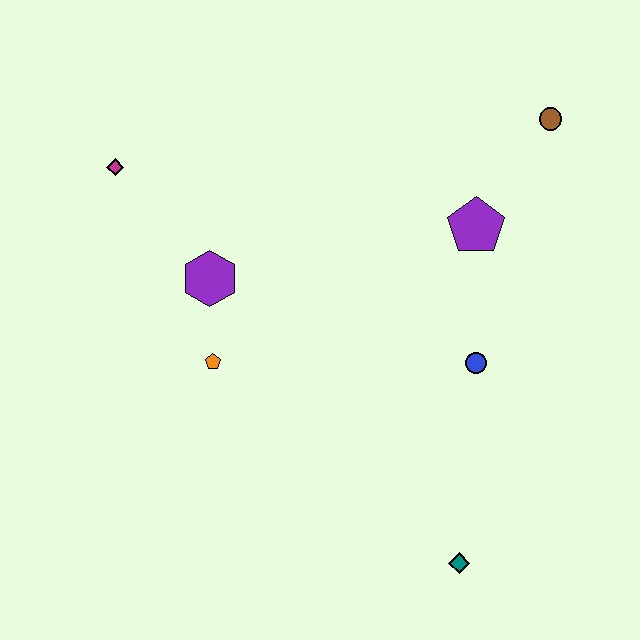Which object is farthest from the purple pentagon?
The magenta diamond is farthest from the purple pentagon.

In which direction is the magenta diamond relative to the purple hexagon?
The magenta diamond is above the purple hexagon.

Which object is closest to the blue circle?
The purple pentagon is closest to the blue circle.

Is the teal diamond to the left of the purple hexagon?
No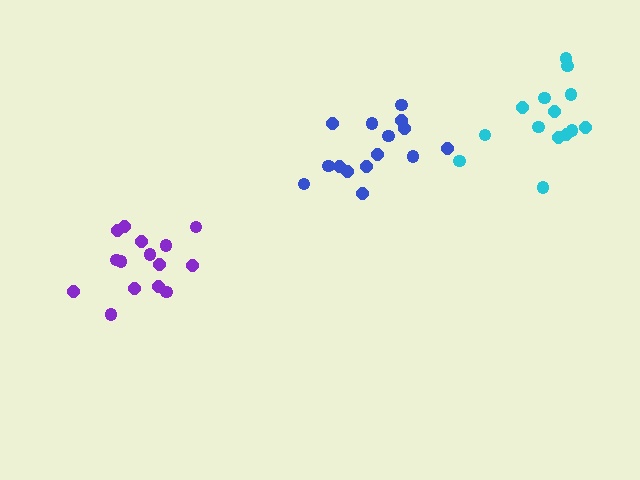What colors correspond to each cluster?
The clusters are colored: purple, cyan, blue.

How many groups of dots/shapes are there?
There are 3 groups.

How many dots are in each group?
Group 1: 15 dots, Group 2: 14 dots, Group 3: 15 dots (44 total).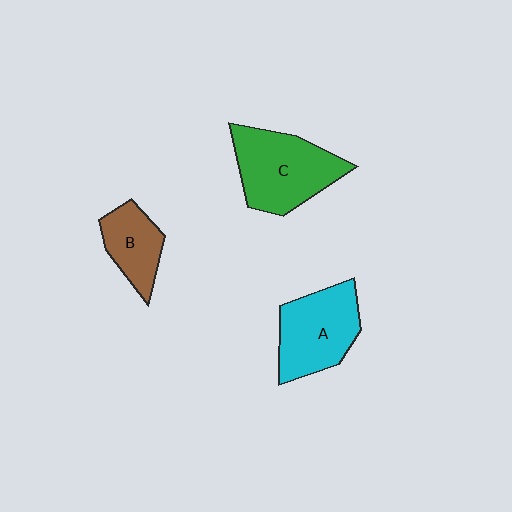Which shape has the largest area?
Shape C (green).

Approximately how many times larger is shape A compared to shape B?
Approximately 1.5 times.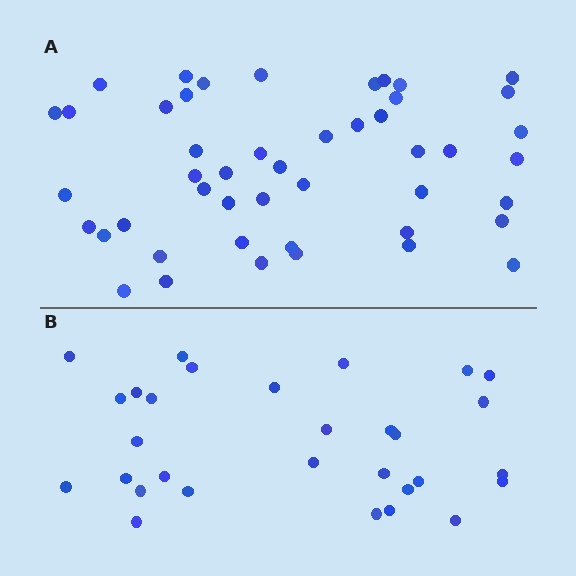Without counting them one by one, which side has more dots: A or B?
Region A (the top region) has more dots.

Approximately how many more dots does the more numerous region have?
Region A has approximately 15 more dots than region B.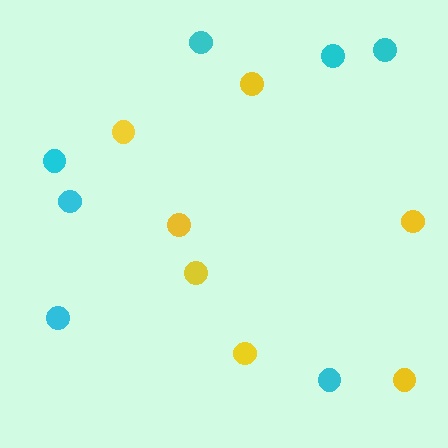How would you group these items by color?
There are 2 groups: one group of yellow circles (7) and one group of cyan circles (7).